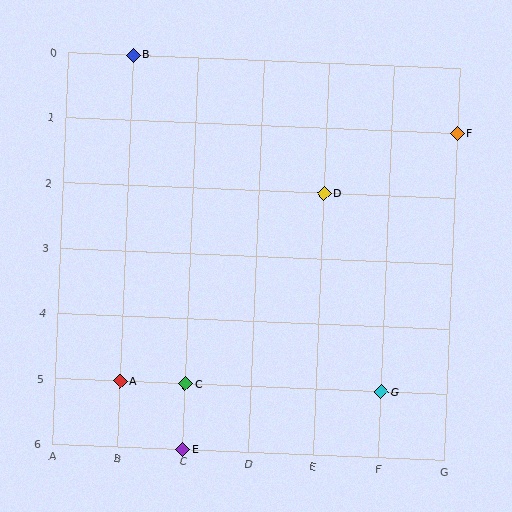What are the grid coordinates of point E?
Point E is at grid coordinates (C, 6).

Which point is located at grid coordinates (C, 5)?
Point C is at (C, 5).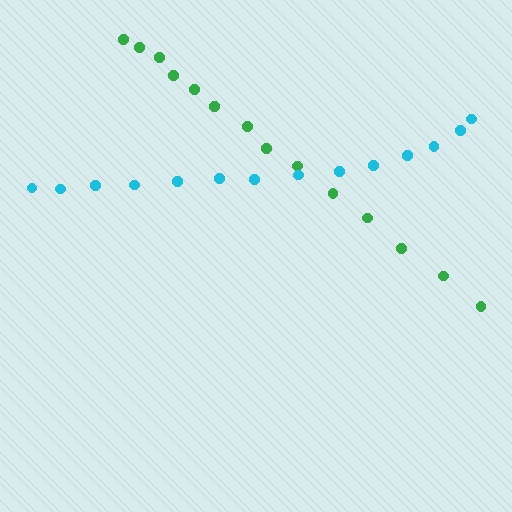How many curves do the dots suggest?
There are 2 distinct paths.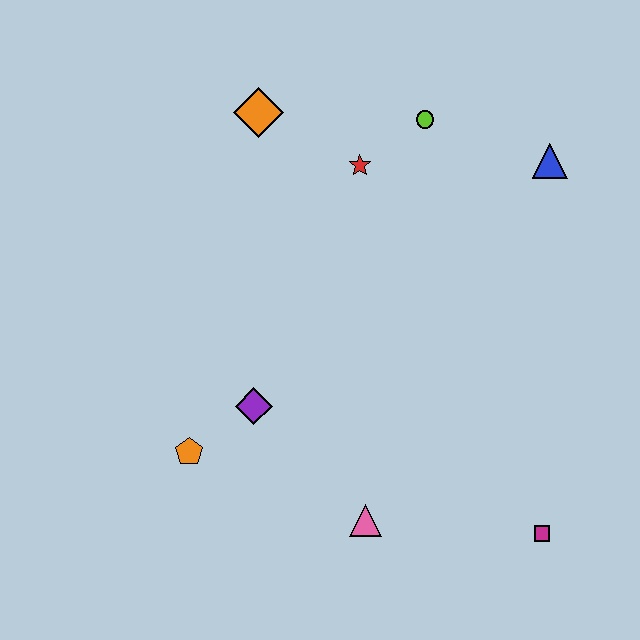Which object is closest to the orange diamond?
The red star is closest to the orange diamond.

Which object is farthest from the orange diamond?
The magenta square is farthest from the orange diamond.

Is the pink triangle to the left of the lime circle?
Yes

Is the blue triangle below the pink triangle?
No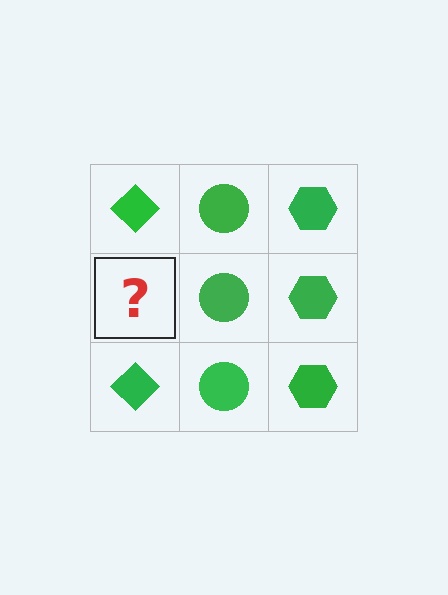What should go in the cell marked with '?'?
The missing cell should contain a green diamond.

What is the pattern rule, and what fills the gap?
The rule is that each column has a consistent shape. The gap should be filled with a green diamond.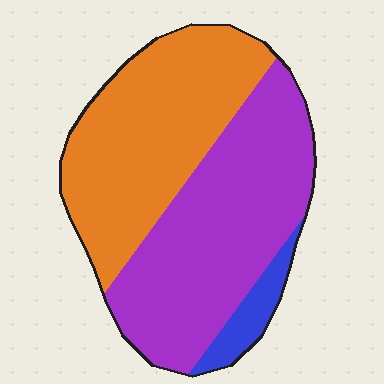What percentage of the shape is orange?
Orange takes up about two fifths (2/5) of the shape.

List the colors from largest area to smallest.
From largest to smallest: purple, orange, blue.